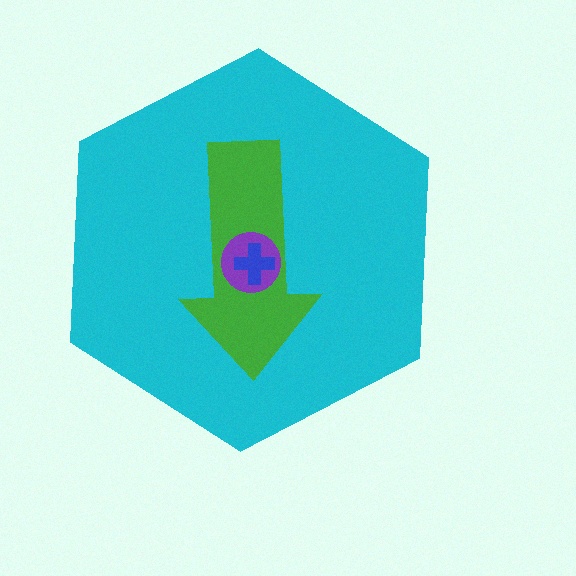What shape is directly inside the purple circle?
The blue cross.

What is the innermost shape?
The blue cross.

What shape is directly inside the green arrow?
The purple circle.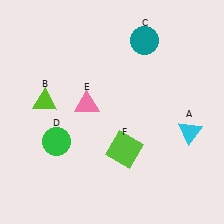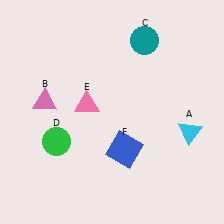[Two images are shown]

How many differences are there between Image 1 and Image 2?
There are 2 differences between the two images.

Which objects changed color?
B changed from lime to pink. F changed from lime to blue.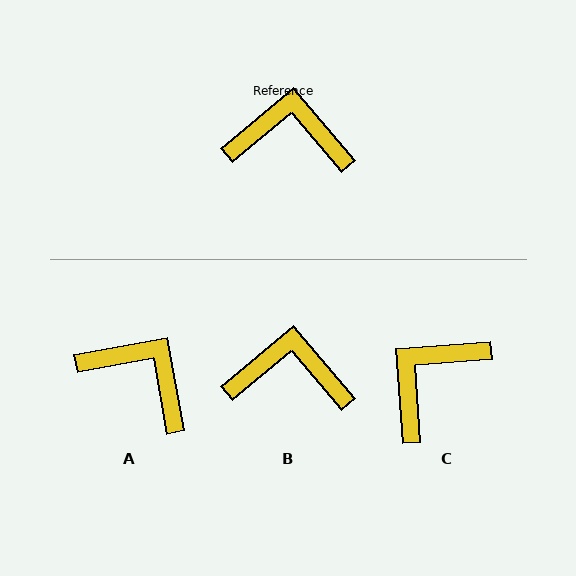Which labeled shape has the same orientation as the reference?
B.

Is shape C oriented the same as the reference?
No, it is off by about 54 degrees.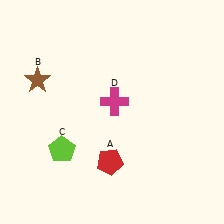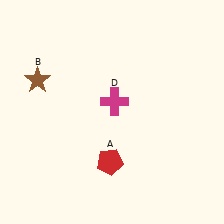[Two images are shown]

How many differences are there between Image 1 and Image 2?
There is 1 difference between the two images.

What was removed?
The lime pentagon (C) was removed in Image 2.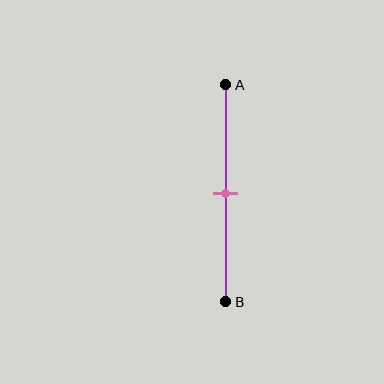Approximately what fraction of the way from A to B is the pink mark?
The pink mark is approximately 50% of the way from A to B.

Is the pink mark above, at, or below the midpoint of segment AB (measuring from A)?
The pink mark is approximately at the midpoint of segment AB.